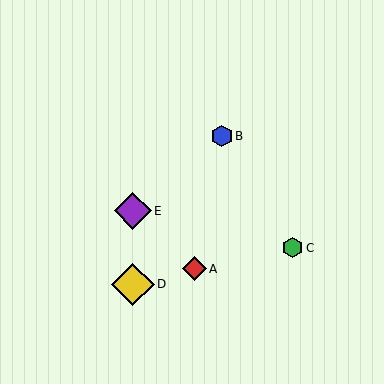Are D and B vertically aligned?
No, D is at x≈133 and B is at x≈222.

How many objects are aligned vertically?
2 objects (D, E) are aligned vertically.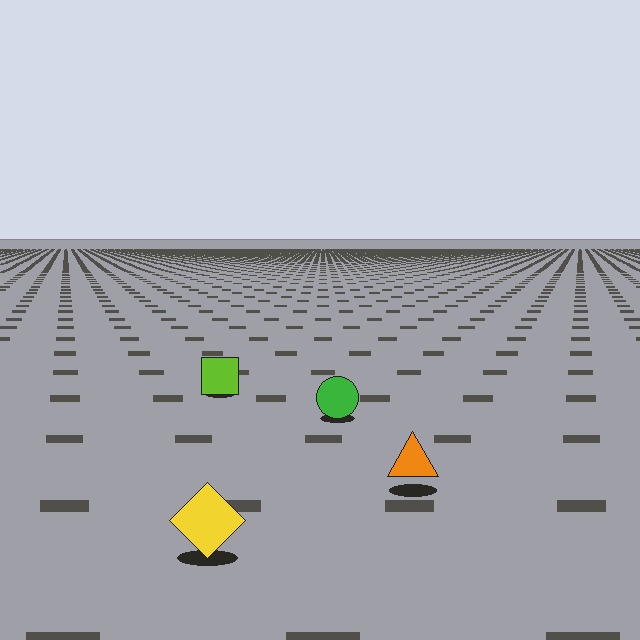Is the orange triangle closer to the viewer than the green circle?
Yes. The orange triangle is closer — you can tell from the texture gradient: the ground texture is coarser near it.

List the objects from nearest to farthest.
From nearest to farthest: the yellow diamond, the orange triangle, the green circle, the lime square.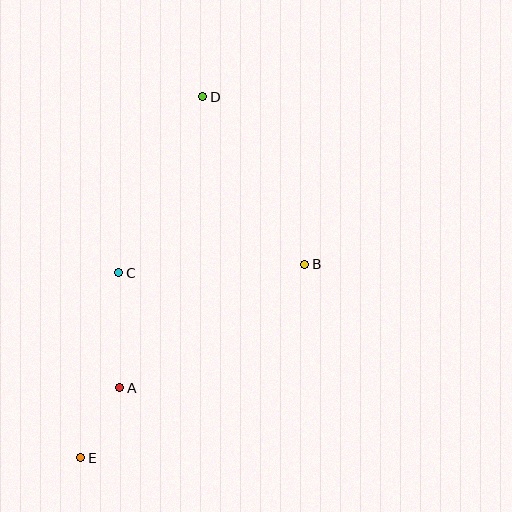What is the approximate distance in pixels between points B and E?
The distance between B and E is approximately 296 pixels.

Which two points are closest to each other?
Points A and E are closest to each other.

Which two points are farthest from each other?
Points D and E are farthest from each other.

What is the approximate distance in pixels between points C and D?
The distance between C and D is approximately 195 pixels.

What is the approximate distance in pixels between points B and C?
The distance between B and C is approximately 186 pixels.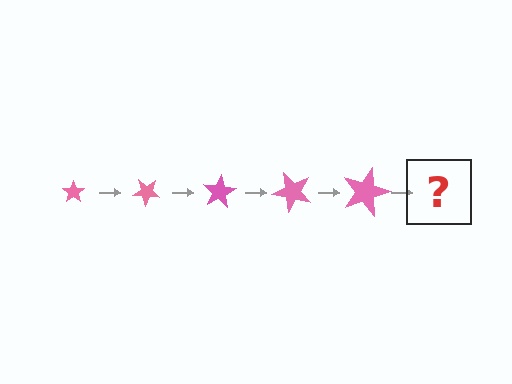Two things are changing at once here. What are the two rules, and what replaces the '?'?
The two rules are that the star grows larger each step and it rotates 40 degrees each step. The '?' should be a star, larger than the previous one and rotated 200 degrees from the start.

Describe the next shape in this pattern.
It should be a star, larger than the previous one and rotated 200 degrees from the start.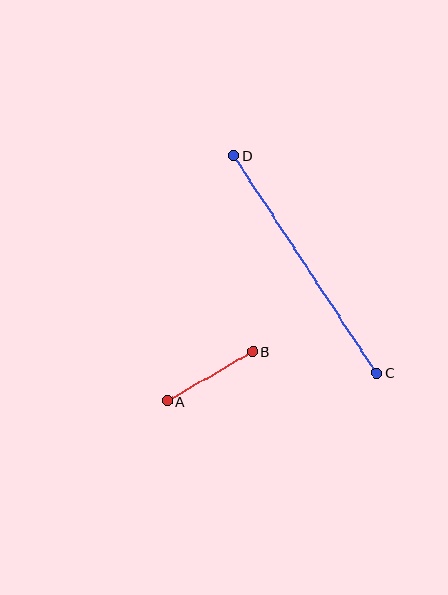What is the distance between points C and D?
The distance is approximately 260 pixels.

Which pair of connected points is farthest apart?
Points C and D are farthest apart.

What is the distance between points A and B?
The distance is approximately 99 pixels.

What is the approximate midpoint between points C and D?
The midpoint is at approximately (305, 264) pixels.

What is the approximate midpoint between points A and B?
The midpoint is at approximately (210, 376) pixels.